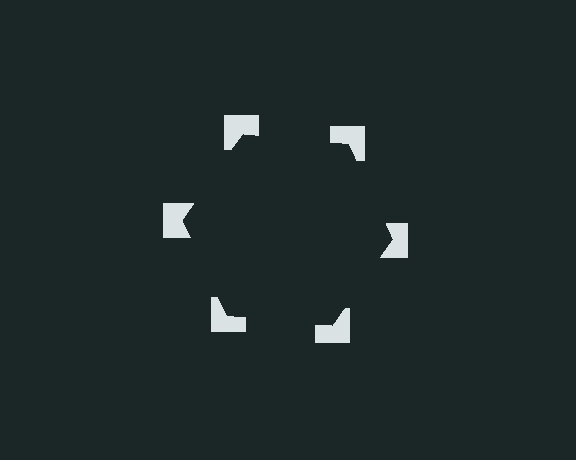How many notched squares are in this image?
There are 6 — one at each vertex of the illusory hexagon.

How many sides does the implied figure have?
6 sides.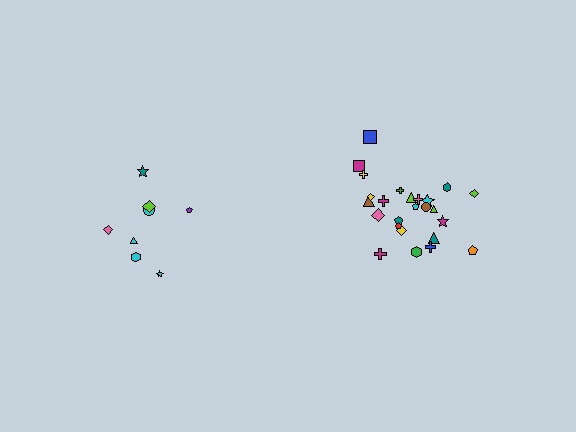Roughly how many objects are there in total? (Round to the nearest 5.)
Roughly 35 objects in total.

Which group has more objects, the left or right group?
The right group.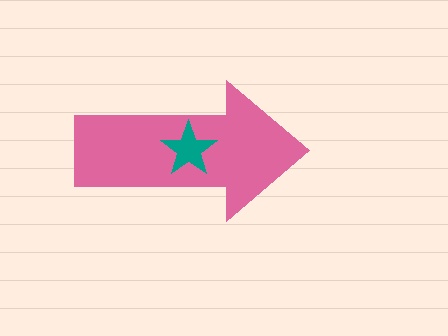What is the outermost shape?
The pink arrow.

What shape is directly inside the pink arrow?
The teal star.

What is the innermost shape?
The teal star.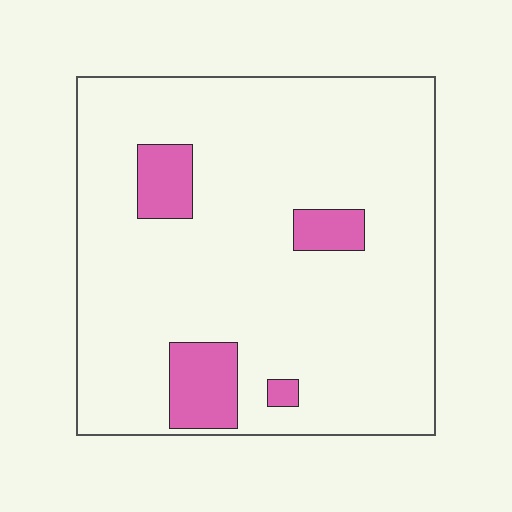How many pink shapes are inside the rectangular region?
4.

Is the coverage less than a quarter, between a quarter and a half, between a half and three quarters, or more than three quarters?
Less than a quarter.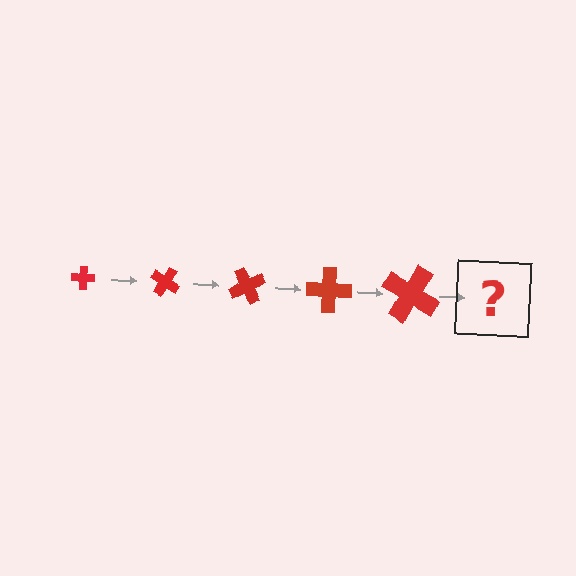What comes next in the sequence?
The next element should be a cross, larger than the previous one and rotated 150 degrees from the start.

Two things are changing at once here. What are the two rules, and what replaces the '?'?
The two rules are that the cross grows larger each step and it rotates 30 degrees each step. The '?' should be a cross, larger than the previous one and rotated 150 degrees from the start.